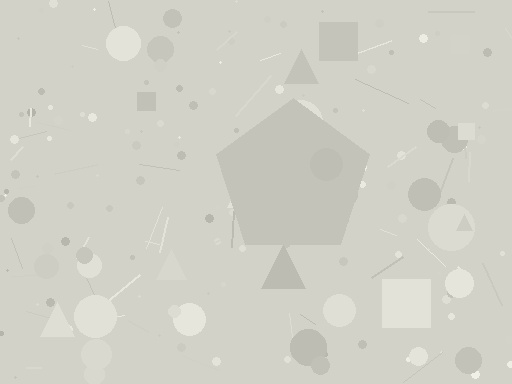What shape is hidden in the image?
A pentagon is hidden in the image.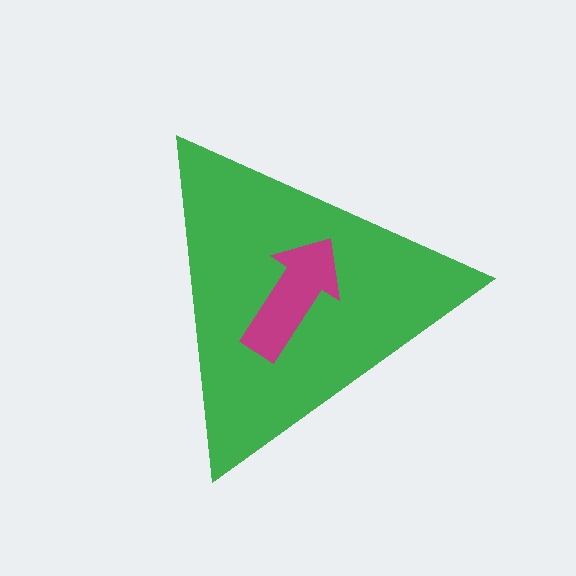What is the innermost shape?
The magenta arrow.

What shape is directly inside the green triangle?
The magenta arrow.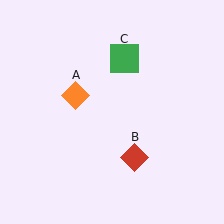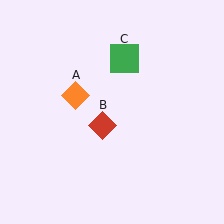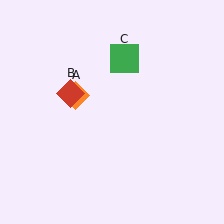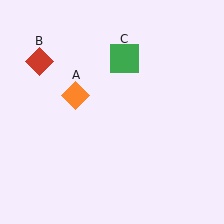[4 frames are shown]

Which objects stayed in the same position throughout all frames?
Orange diamond (object A) and green square (object C) remained stationary.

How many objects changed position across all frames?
1 object changed position: red diamond (object B).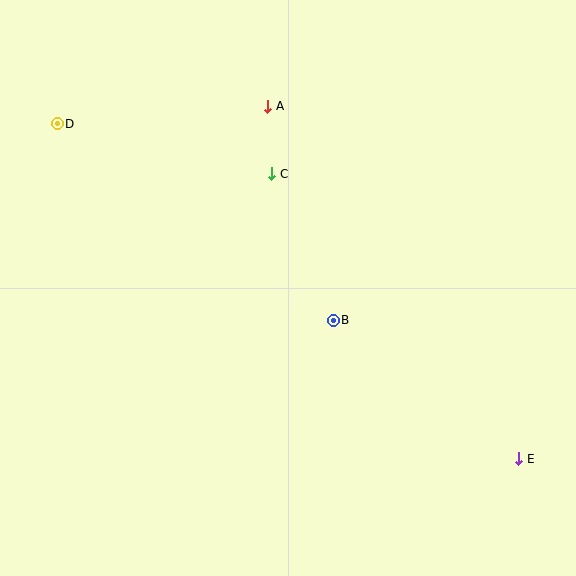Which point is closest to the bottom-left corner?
Point B is closest to the bottom-left corner.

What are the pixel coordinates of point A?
Point A is at (268, 106).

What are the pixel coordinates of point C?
Point C is at (272, 174).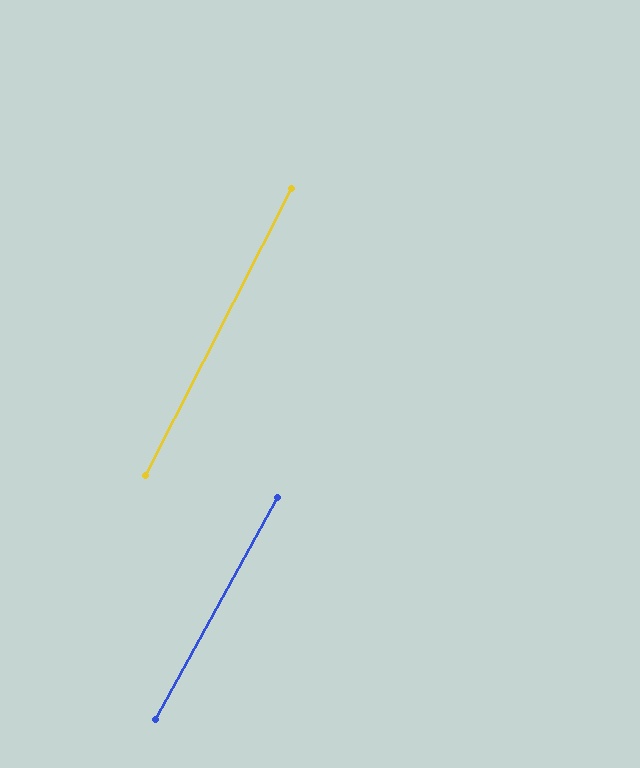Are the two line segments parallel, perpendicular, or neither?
Parallel — their directions differ by only 1.8°.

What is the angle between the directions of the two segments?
Approximately 2 degrees.